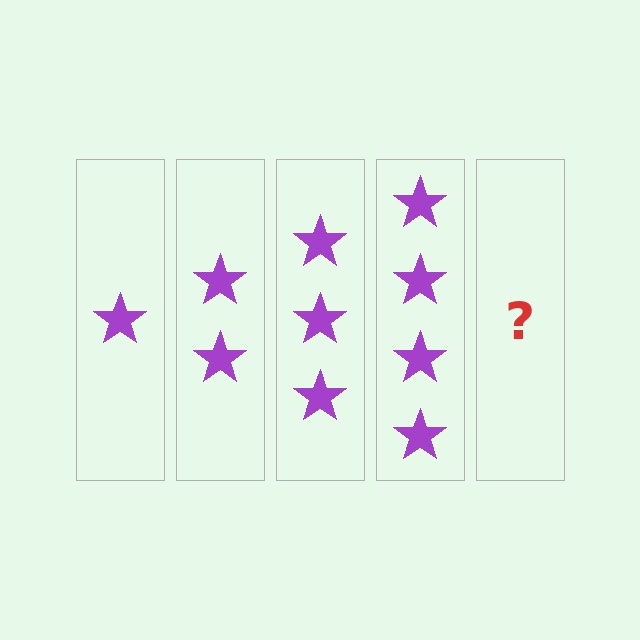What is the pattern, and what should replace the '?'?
The pattern is that each step adds one more star. The '?' should be 5 stars.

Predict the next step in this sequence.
The next step is 5 stars.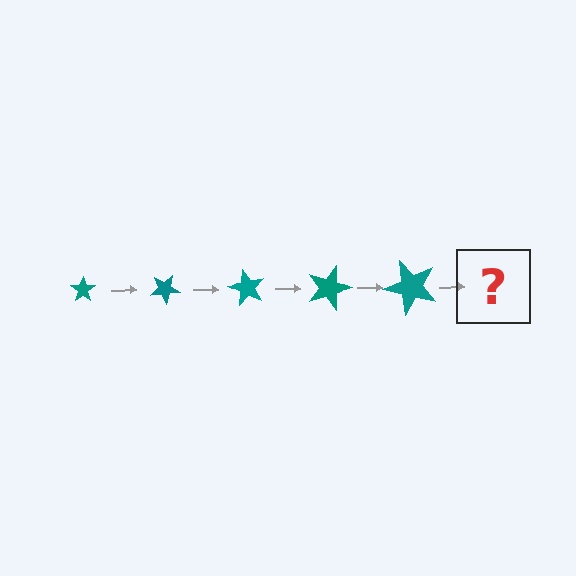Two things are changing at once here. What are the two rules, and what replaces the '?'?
The two rules are that the star grows larger each step and it rotates 30 degrees each step. The '?' should be a star, larger than the previous one and rotated 150 degrees from the start.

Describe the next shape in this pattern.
It should be a star, larger than the previous one and rotated 150 degrees from the start.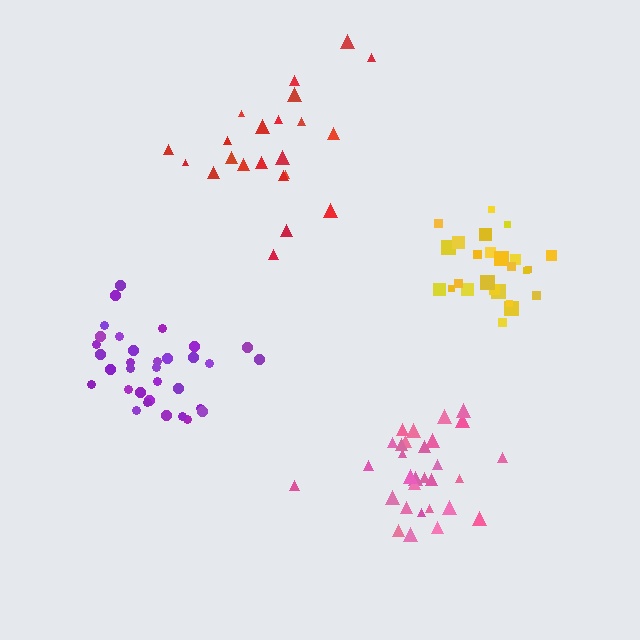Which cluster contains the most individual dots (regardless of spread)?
Purple (33).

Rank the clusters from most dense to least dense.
pink, yellow, purple, red.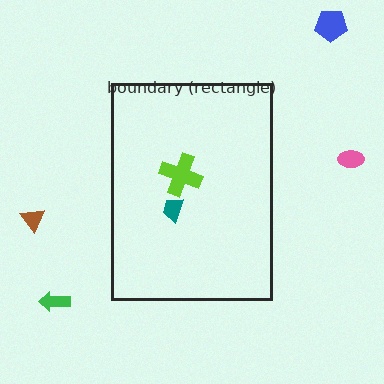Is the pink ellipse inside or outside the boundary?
Outside.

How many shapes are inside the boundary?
2 inside, 4 outside.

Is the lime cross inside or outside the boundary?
Inside.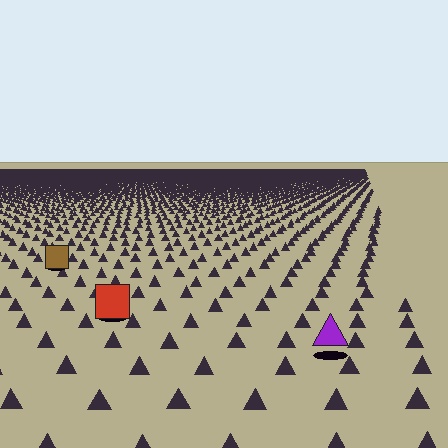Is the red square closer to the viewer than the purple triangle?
No. The purple triangle is closer — you can tell from the texture gradient: the ground texture is coarser near it.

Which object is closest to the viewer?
The purple triangle is closest. The texture marks near it are larger and more spread out.